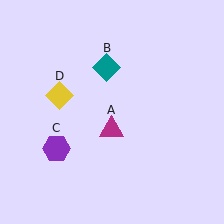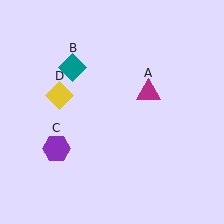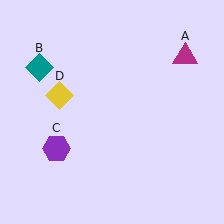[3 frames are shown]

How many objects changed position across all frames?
2 objects changed position: magenta triangle (object A), teal diamond (object B).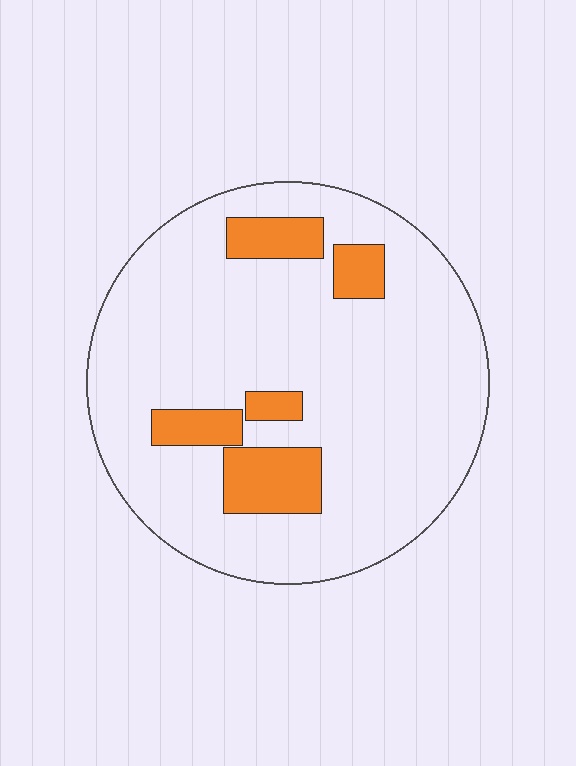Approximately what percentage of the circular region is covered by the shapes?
Approximately 15%.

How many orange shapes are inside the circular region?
5.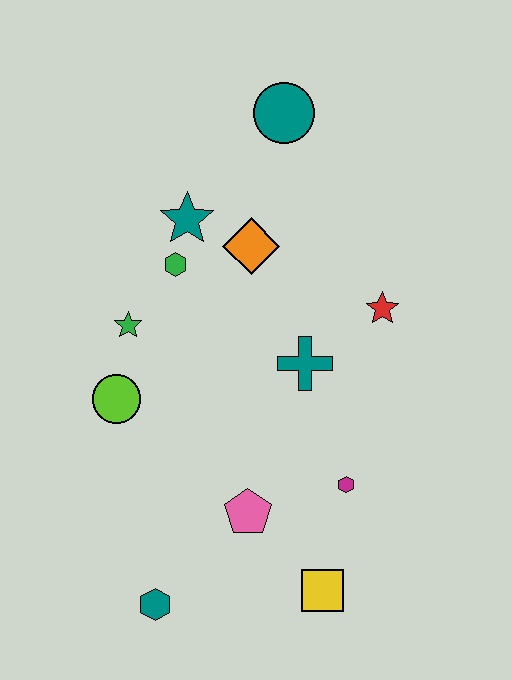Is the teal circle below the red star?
No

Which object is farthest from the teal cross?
The teal hexagon is farthest from the teal cross.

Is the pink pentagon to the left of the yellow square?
Yes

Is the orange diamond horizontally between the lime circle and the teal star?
No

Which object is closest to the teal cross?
The red star is closest to the teal cross.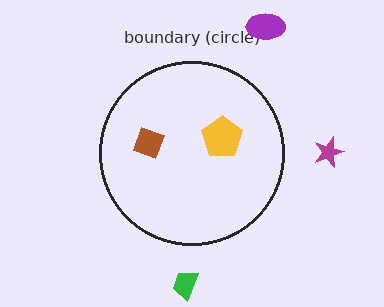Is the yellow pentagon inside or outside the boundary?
Inside.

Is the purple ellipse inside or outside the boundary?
Outside.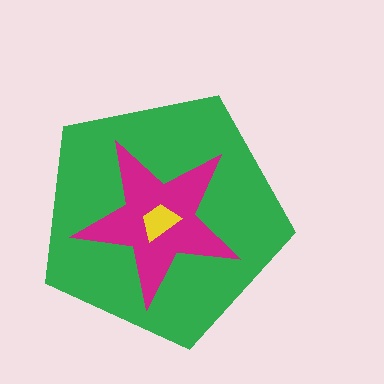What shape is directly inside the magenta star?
The yellow trapezoid.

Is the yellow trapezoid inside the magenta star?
Yes.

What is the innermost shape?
The yellow trapezoid.